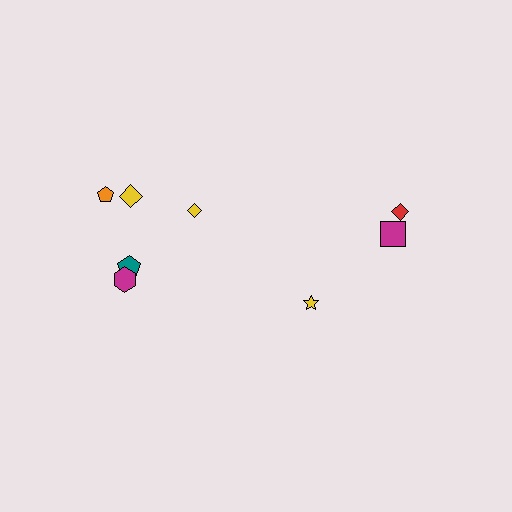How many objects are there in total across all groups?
There are 8 objects.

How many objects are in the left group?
There are 5 objects.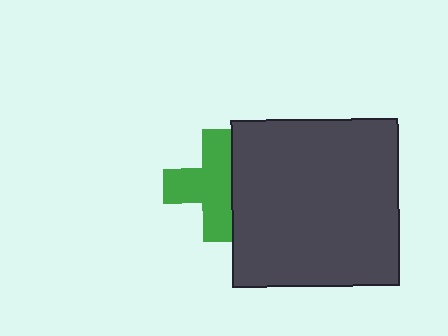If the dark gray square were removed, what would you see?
You would see the complete green cross.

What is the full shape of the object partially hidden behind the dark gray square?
The partially hidden object is a green cross.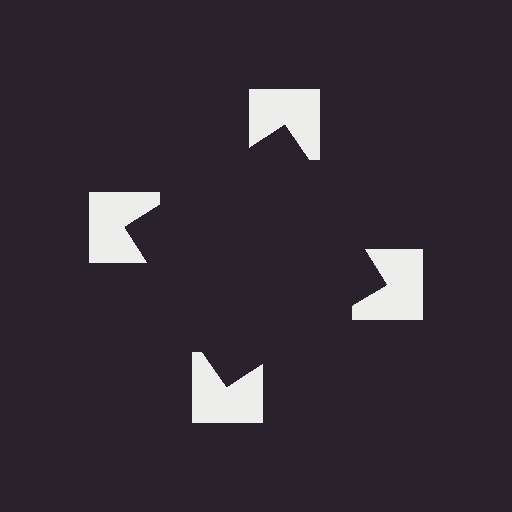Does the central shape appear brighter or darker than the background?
It typically appears slightly darker than the background, even though no actual brightness change is drawn.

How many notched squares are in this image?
There are 4 — one at each vertex of the illusory square.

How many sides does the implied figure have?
4 sides.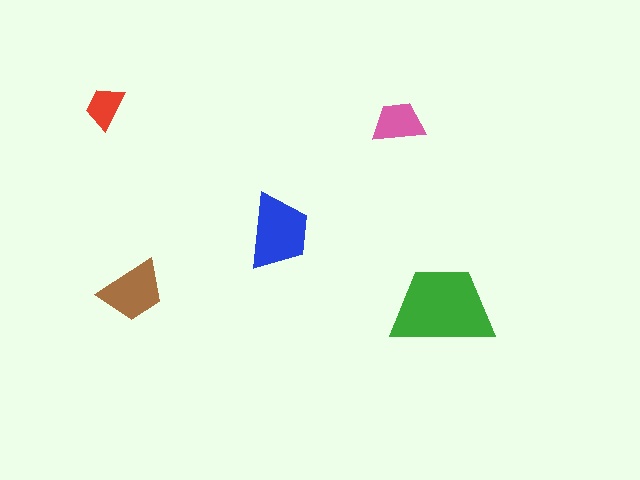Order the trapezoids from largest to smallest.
the green one, the blue one, the brown one, the pink one, the red one.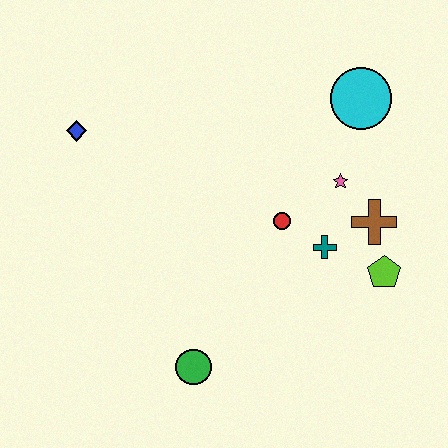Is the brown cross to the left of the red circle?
No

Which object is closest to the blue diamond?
The red circle is closest to the blue diamond.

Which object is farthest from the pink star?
The blue diamond is farthest from the pink star.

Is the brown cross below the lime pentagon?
No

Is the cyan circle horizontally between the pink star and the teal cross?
No